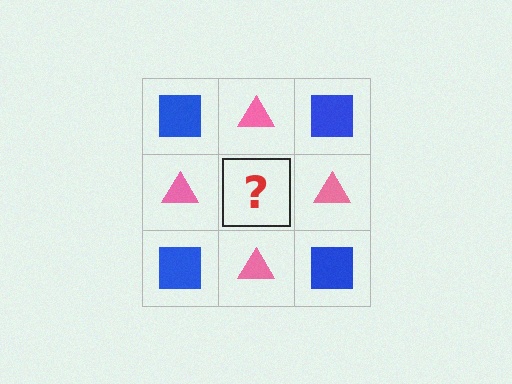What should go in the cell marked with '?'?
The missing cell should contain a blue square.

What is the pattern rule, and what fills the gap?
The rule is that it alternates blue square and pink triangle in a checkerboard pattern. The gap should be filled with a blue square.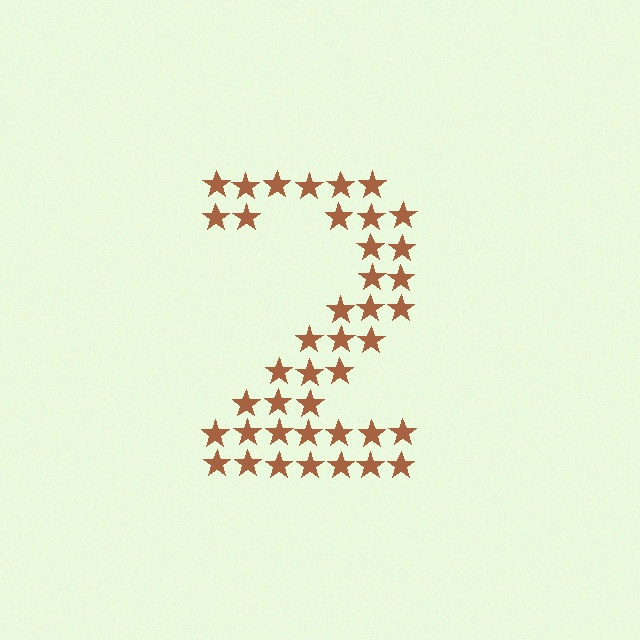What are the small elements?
The small elements are stars.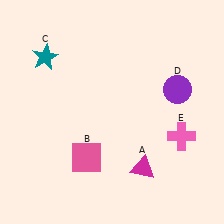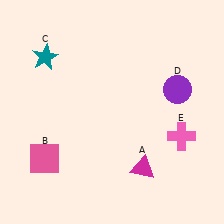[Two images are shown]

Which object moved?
The pink square (B) moved left.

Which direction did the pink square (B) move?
The pink square (B) moved left.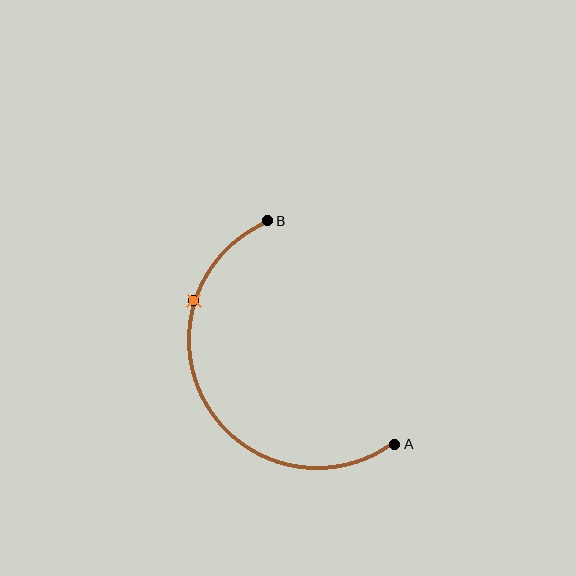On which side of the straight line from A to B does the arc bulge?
The arc bulges to the left of the straight line connecting A and B.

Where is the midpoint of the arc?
The arc midpoint is the point on the curve farthest from the straight line joining A and B. It sits to the left of that line.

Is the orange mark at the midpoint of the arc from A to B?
No. The orange mark lies on the arc but is closer to endpoint B. The arc midpoint would be at the point on the curve equidistant along the arc from both A and B.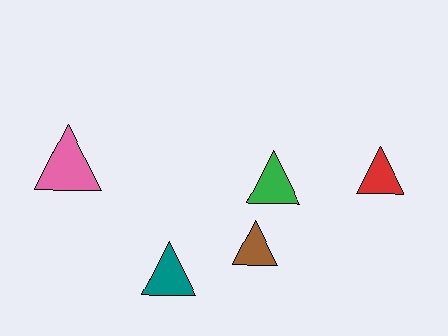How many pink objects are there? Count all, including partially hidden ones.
There is 1 pink object.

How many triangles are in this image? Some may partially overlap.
There are 5 triangles.